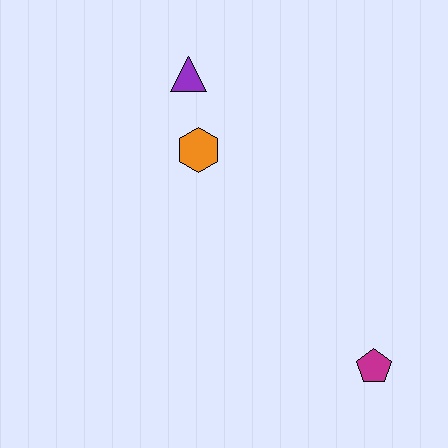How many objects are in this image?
There are 3 objects.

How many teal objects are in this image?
There are no teal objects.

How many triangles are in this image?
There is 1 triangle.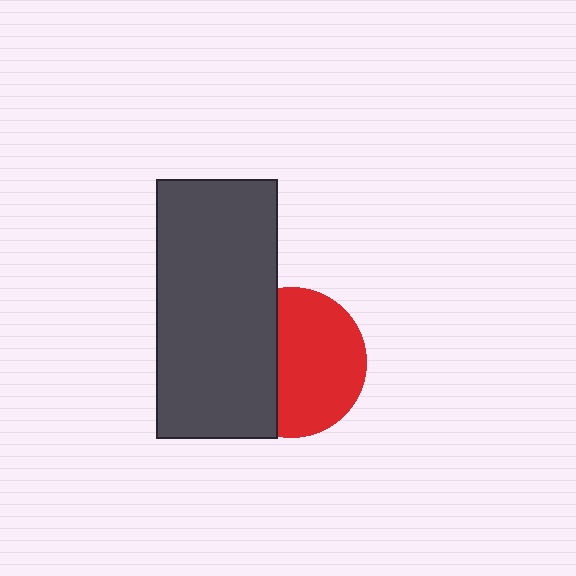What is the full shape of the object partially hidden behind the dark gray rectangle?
The partially hidden object is a red circle.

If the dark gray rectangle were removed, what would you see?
You would see the complete red circle.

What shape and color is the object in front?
The object in front is a dark gray rectangle.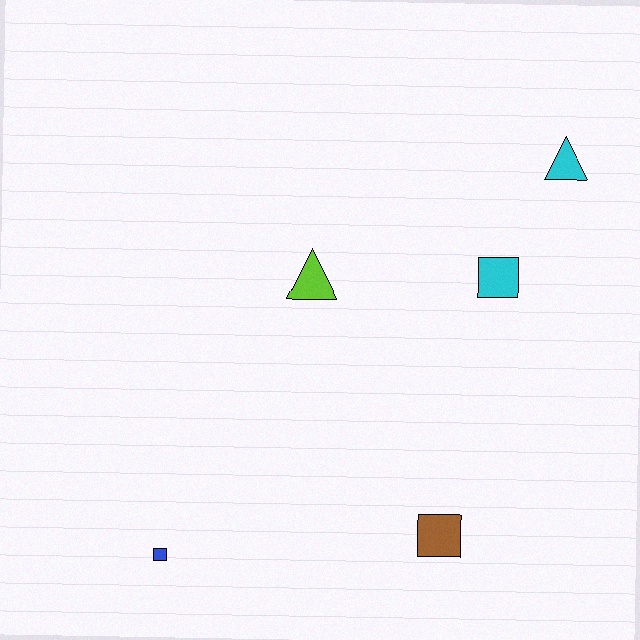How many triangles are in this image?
There are 2 triangles.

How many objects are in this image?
There are 5 objects.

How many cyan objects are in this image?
There are 2 cyan objects.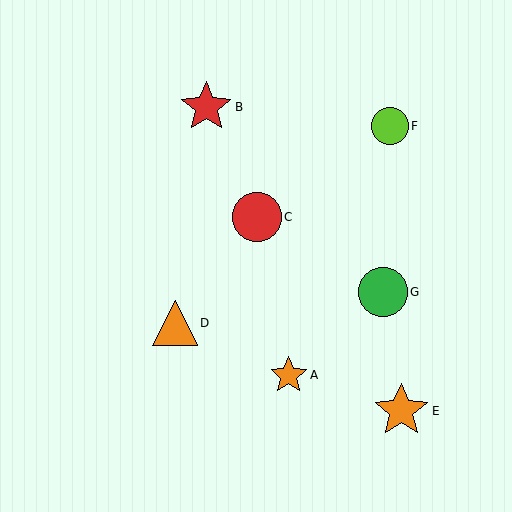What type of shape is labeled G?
Shape G is a green circle.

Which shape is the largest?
The orange star (labeled E) is the largest.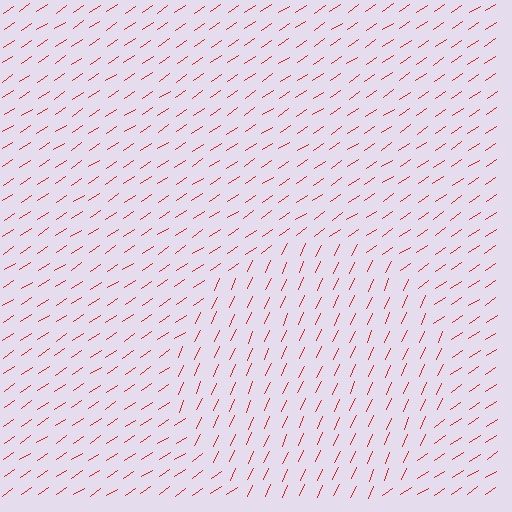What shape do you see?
I see a circle.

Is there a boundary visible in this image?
Yes, there is a texture boundary formed by a change in line orientation.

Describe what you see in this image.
The image is filled with small red line segments. A circle region in the image has lines oriented differently from the surrounding lines, creating a visible texture boundary.